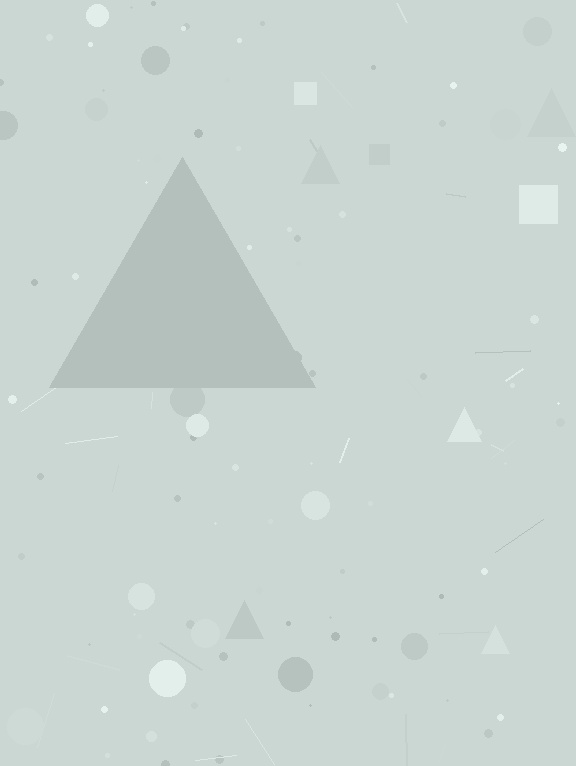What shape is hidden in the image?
A triangle is hidden in the image.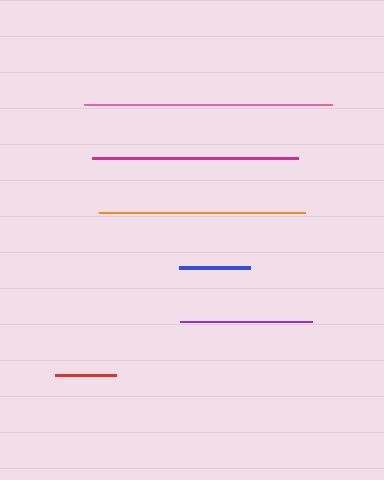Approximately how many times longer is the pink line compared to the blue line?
The pink line is approximately 3.5 times the length of the blue line.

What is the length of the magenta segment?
The magenta segment is approximately 207 pixels long.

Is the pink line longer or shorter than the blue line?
The pink line is longer than the blue line.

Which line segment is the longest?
The pink line is the longest at approximately 248 pixels.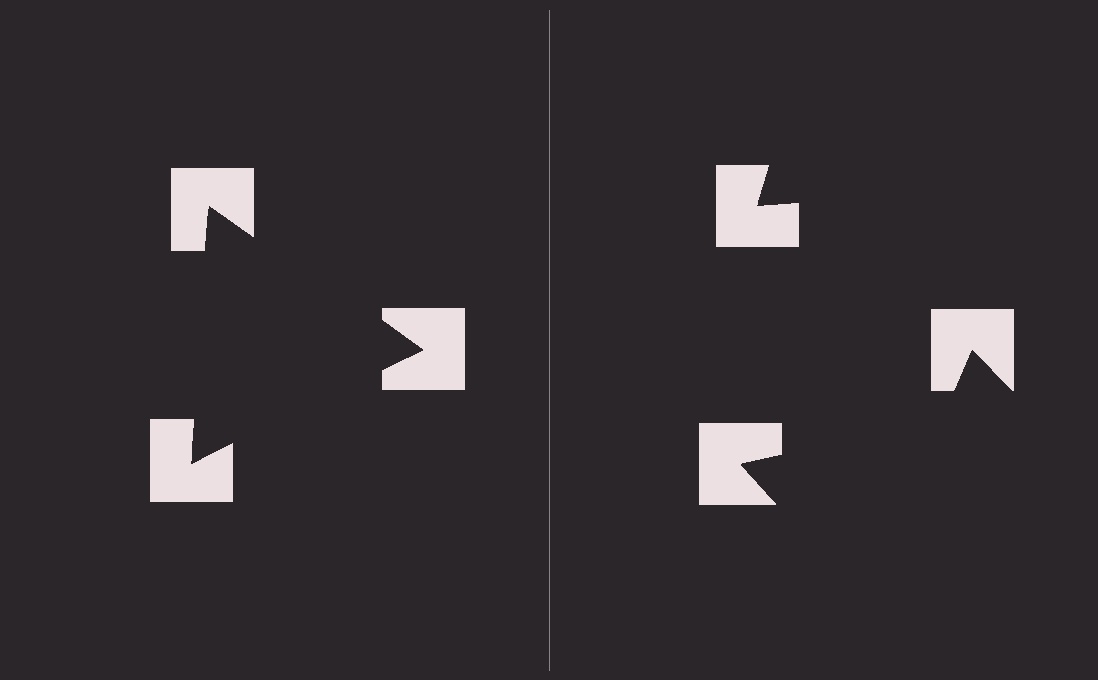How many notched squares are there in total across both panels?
6 — 3 on each side.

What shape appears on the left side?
An illusory triangle.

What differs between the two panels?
The notched squares are positioned identically on both sides; only the wedge orientations differ. On the left they align to a triangle; on the right they are misaligned.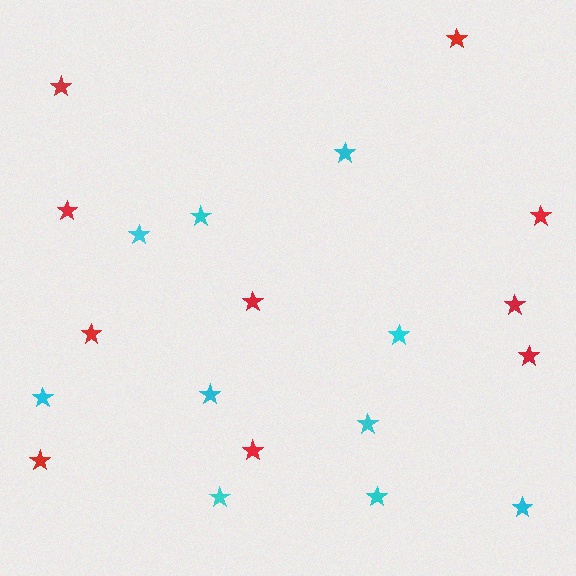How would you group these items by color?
There are 2 groups: one group of cyan stars (10) and one group of red stars (10).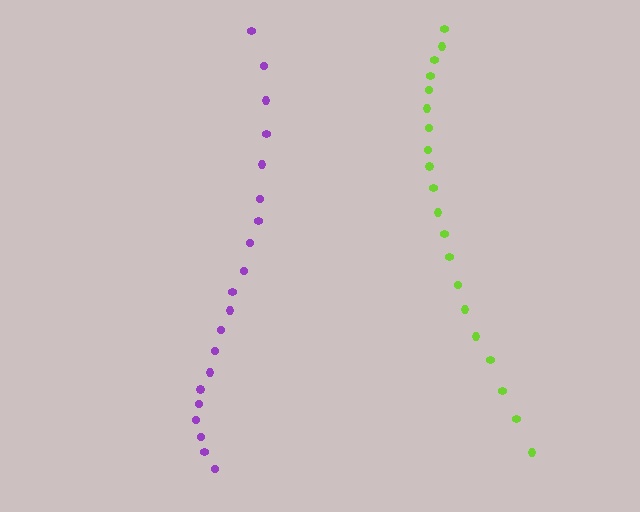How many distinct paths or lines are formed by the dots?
There are 2 distinct paths.